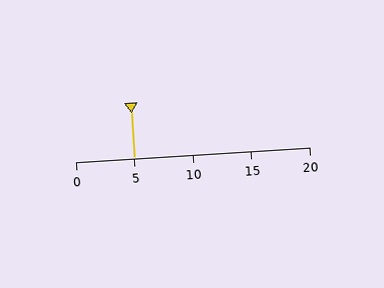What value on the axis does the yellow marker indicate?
The marker indicates approximately 5.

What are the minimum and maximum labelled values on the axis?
The axis runs from 0 to 20.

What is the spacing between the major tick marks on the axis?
The major ticks are spaced 5 apart.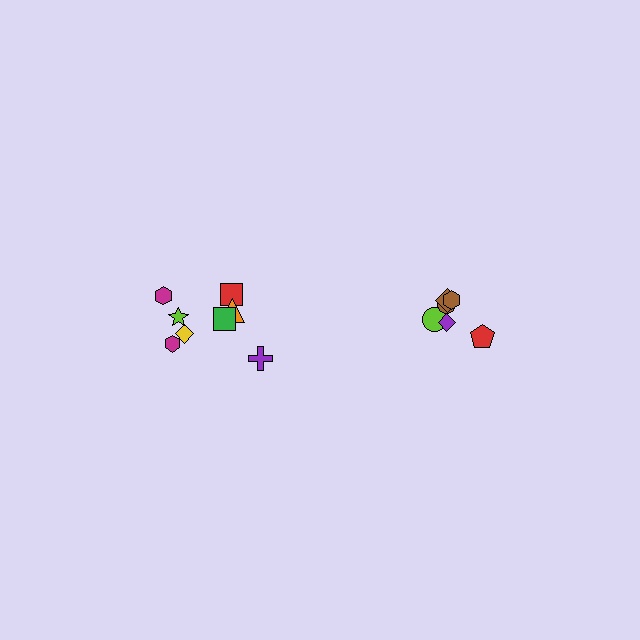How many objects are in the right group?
There are 6 objects.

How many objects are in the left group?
There are 8 objects.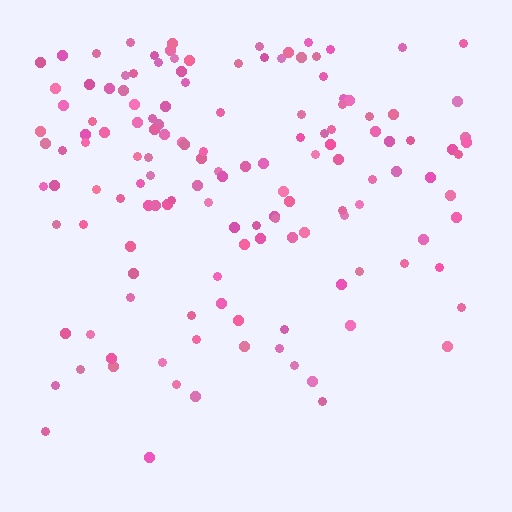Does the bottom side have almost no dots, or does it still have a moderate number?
Still a moderate number, just noticeably fewer than the top.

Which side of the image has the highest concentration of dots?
The top.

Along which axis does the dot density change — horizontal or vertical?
Vertical.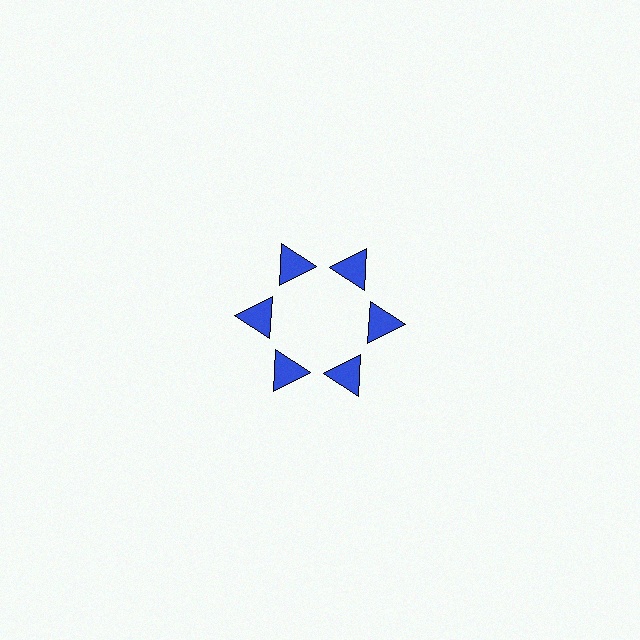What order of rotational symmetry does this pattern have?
This pattern has 6-fold rotational symmetry.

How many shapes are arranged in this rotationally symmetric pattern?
There are 6 shapes, arranged in 6 groups of 1.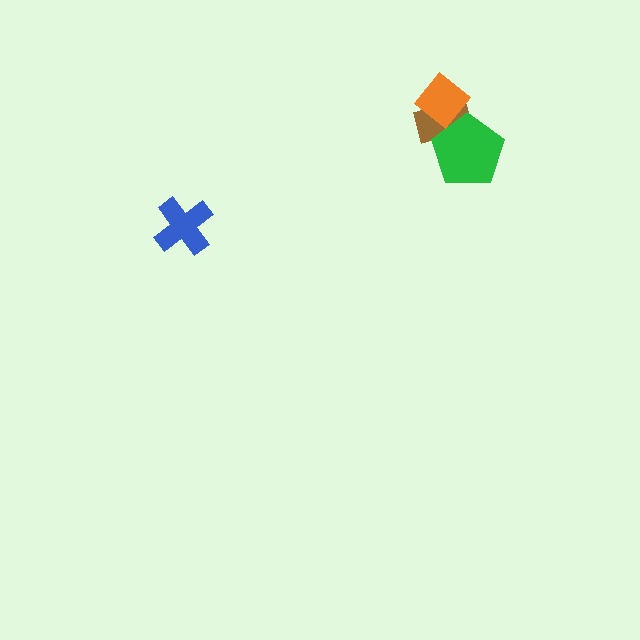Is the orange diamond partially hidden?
Yes, it is partially covered by another shape.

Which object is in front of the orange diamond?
The green pentagon is in front of the orange diamond.